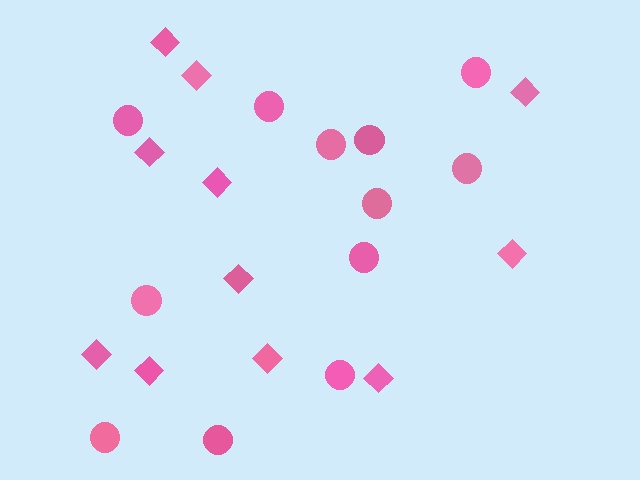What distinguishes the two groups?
There are 2 groups: one group of circles (12) and one group of diamonds (11).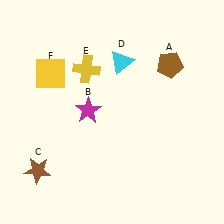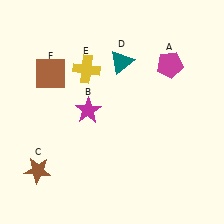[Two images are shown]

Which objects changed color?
A changed from brown to magenta. D changed from cyan to teal. F changed from yellow to brown.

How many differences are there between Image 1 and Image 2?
There are 3 differences between the two images.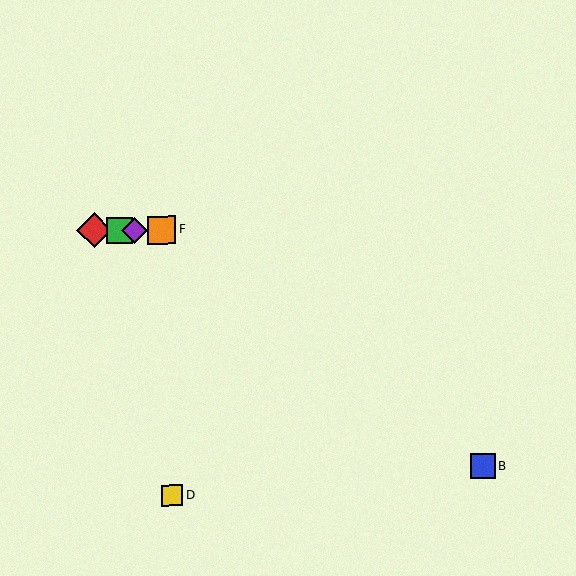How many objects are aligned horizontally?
4 objects (A, C, E, F) are aligned horizontally.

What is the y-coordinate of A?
Object A is at y≈230.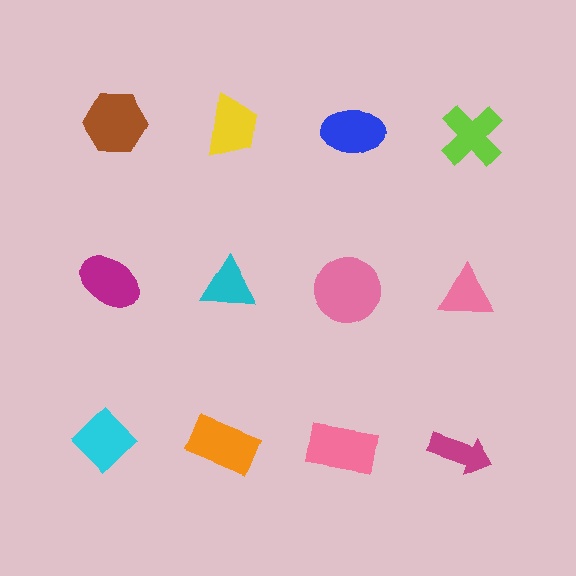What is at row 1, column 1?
A brown hexagon.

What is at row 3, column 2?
An orange rectangle.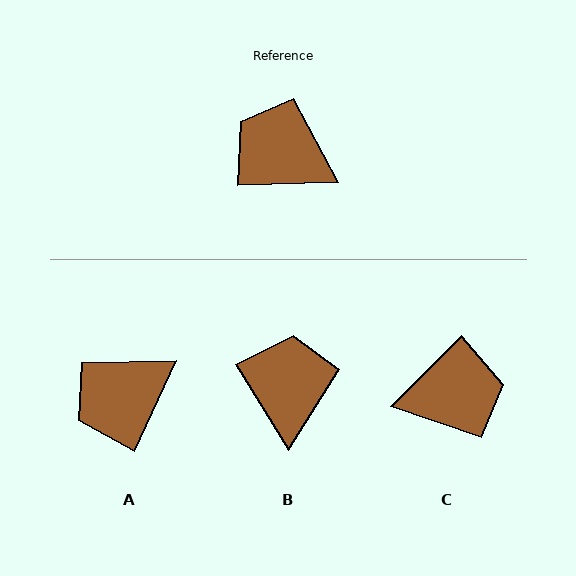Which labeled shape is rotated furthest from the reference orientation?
C, about 136 degrees away.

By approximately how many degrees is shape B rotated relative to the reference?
Approximately 60 degrees clockwise.